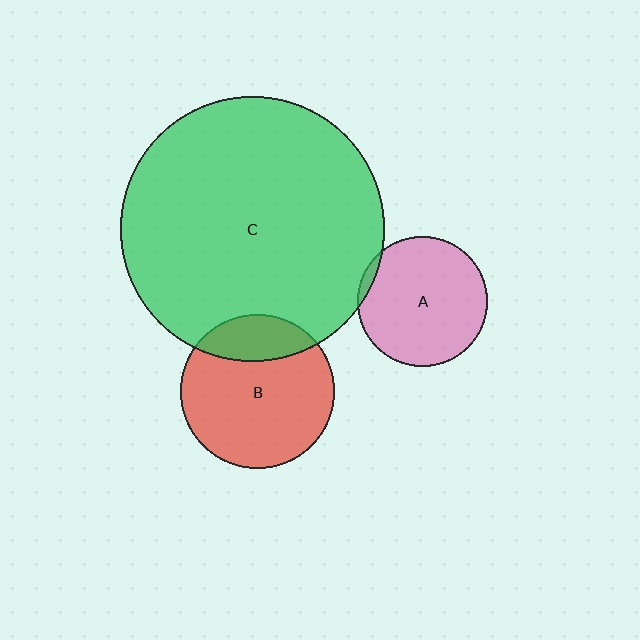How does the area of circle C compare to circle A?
Approximately 4.1 times.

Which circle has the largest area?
Circle C (green).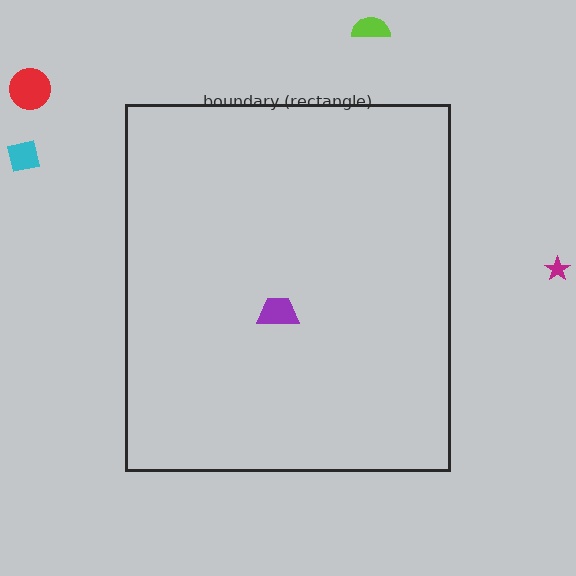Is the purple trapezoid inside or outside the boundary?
Inside.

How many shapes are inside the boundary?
1 inside, 4 outside.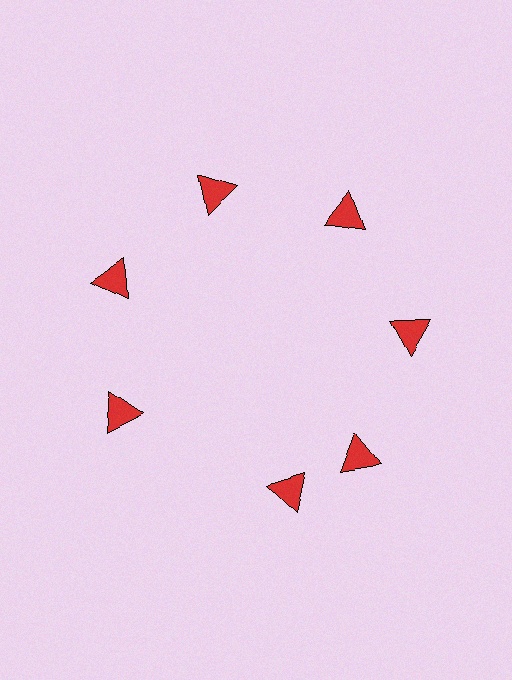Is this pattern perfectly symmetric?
No. The 7 red triangles are arranged in a ring, but one element near the 6 o'clock position is rotated out of alignment along the ring, breaking the 7-fold rotational symmetry.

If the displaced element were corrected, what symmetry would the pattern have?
It would have 7-fold rotational symmetry — the pattern would map onto itself every 51 degrees.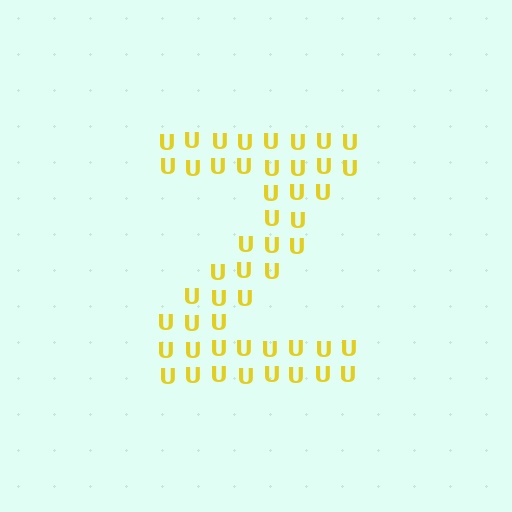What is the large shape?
The large shape is the letter Z.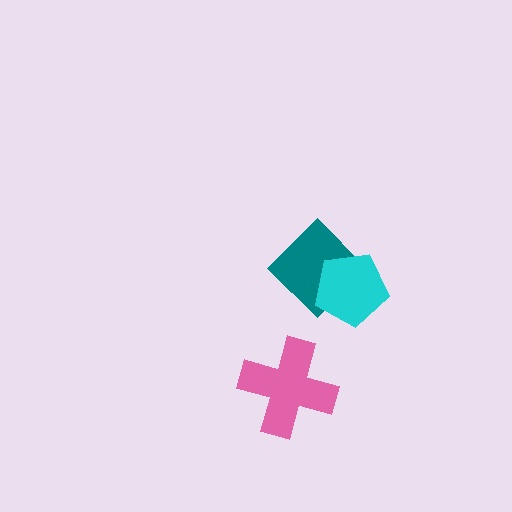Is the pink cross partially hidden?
No, no other shape covers it.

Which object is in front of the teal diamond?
The cyan pentagon is in front of the teal diamond.